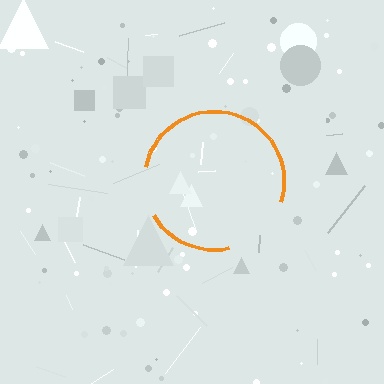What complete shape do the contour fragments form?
The contour fragments form a circle.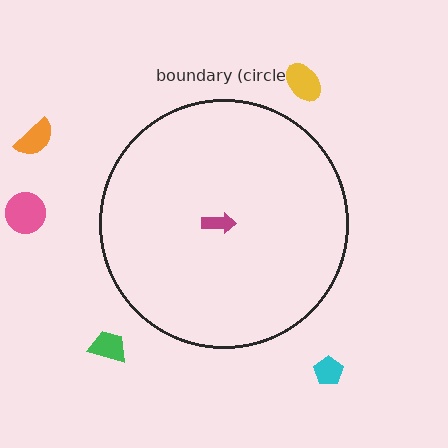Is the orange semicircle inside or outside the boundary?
Outside.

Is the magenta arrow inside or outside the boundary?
Inside.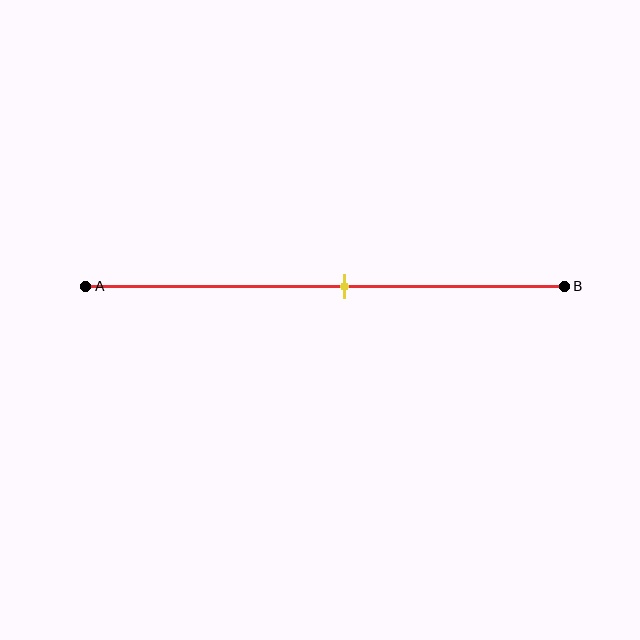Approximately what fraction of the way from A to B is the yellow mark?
The yellow mark is approximately 55% of the way from A to B.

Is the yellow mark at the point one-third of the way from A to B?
No, the mark is at about 55% from A, not at the 33% one-third point.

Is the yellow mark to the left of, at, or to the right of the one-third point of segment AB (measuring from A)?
The yellow mark is to the right of the one-third point of segment AB.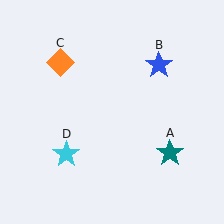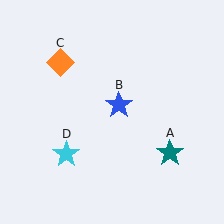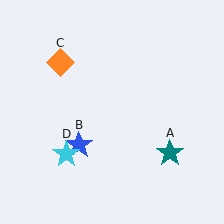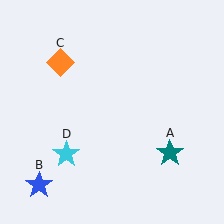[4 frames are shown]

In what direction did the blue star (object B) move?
The blue star (object B) moved down and to the left.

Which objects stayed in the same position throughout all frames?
Teal star (object A) and orange diamond (object C) and cyan star (object D) remained stationary.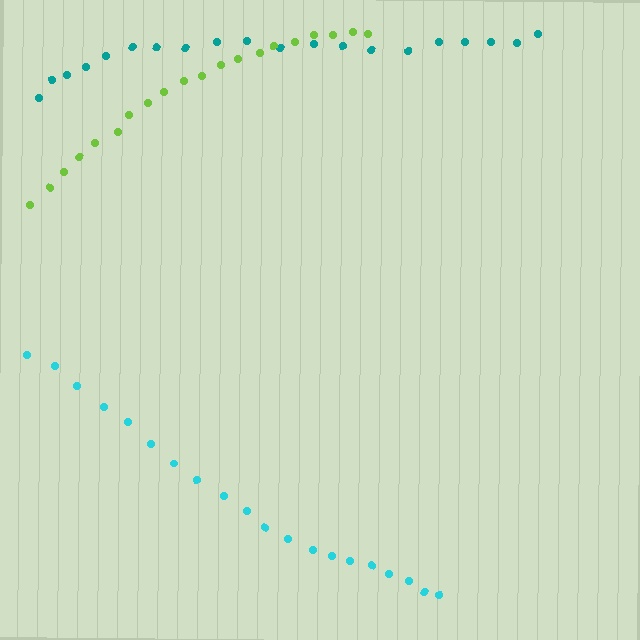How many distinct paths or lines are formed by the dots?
There are 3 distinct paths.